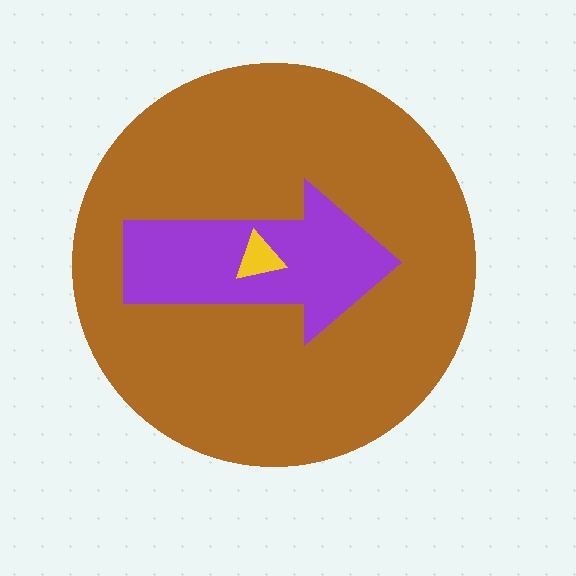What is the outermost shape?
The brown circle.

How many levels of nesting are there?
3.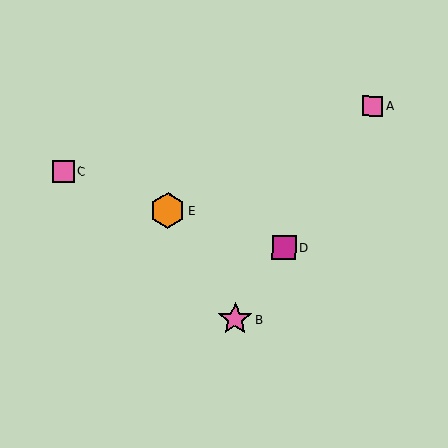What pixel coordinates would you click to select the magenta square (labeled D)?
Click at (284, 248) to select the magenta square D.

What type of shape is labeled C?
Shape C is a pink square.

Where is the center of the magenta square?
The center of the magenta square is at (284, 248).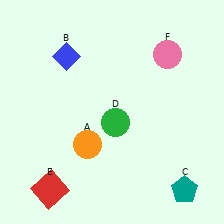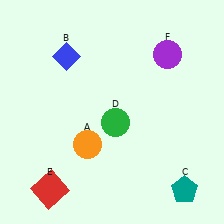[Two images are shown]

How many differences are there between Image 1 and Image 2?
There is 1 difference between the two images.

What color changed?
The circle (F) changed from pink in Image 1 to purple in Image 2.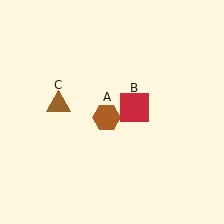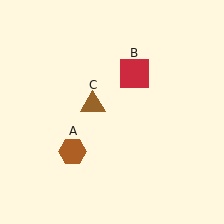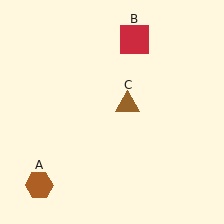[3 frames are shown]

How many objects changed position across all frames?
3 objects changed position: brown hexagon (object A), red square (object B), brown triangle (object C).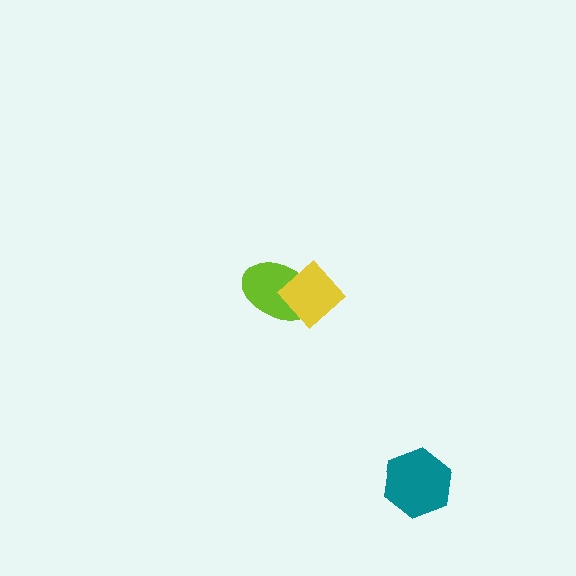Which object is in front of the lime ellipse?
The yellow diamond is in front of the lime ellipse.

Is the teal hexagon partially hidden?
No, no other shape covers it.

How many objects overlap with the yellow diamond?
1 object overlaps with the yellow diamond.